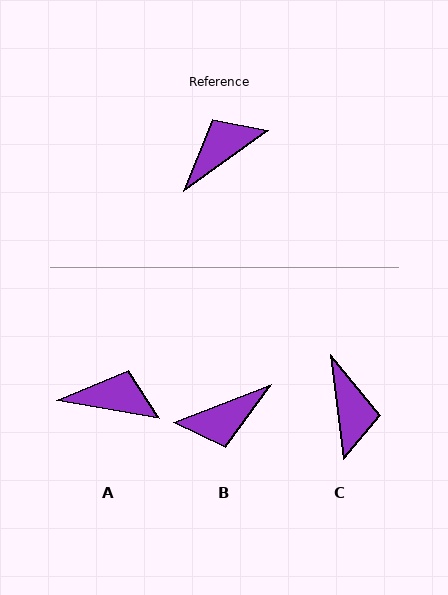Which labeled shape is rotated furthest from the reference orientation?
B, about 166 degrees away.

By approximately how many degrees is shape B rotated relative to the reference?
Approximately 166 degrees counter-clockwise.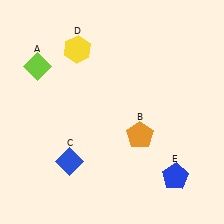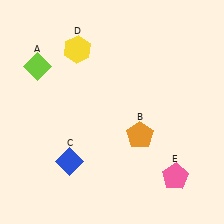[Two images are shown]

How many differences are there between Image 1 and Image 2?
There is 1 difference between the two images.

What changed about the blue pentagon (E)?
In Image 1, E is blue. In Image 2, it changed to pink.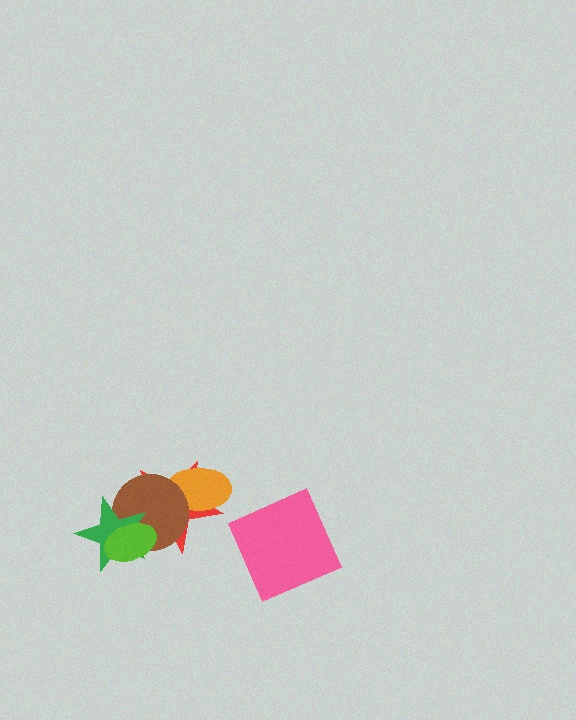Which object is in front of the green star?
The lime ellipse is in front of the green star.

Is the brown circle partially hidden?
Yes, it is partially covered by another shape.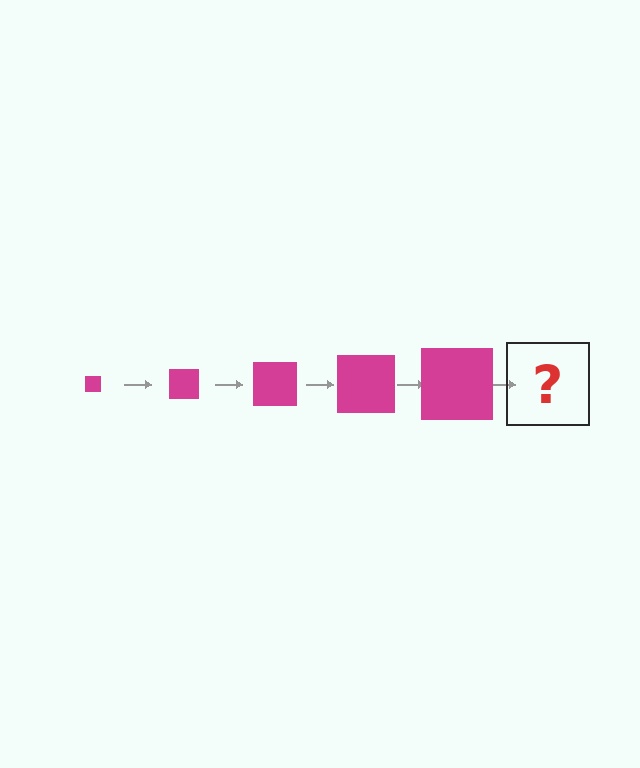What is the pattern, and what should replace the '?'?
The pattern is that the square gets progressively larger each step. The '?' should be a magenta square, larger than the previous one.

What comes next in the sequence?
The next element should be a magenta square, larger than the previous one.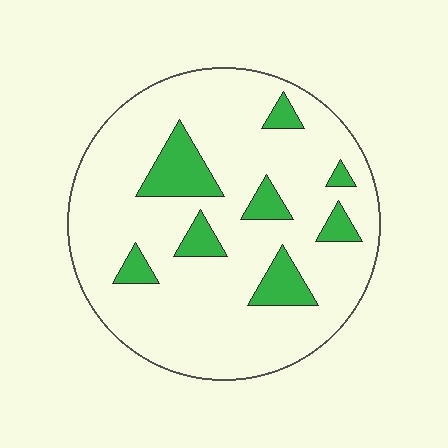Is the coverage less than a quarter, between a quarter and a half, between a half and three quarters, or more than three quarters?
Less than a quarter.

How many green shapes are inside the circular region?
8.